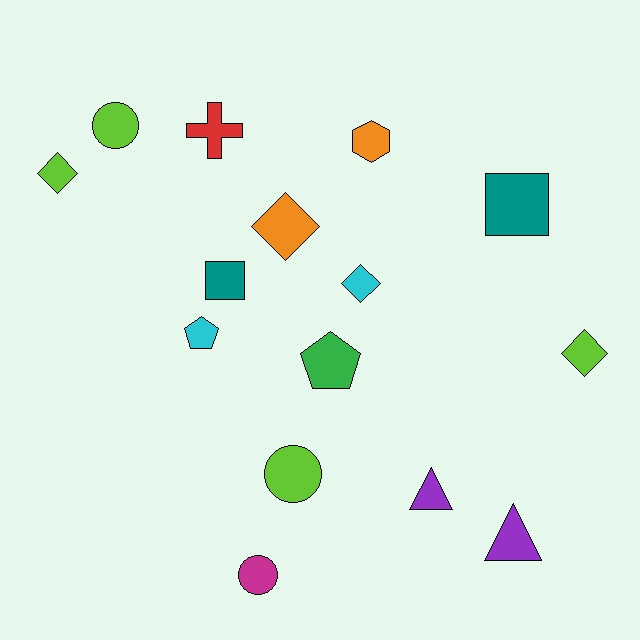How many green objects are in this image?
There is 1 green object.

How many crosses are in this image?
There is 1 cross.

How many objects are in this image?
There are 15 objects.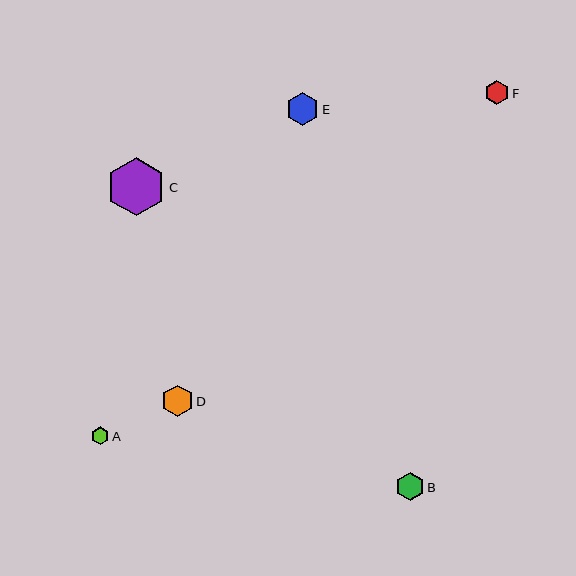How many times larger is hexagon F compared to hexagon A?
Hexagon F is approximately 1.4 times the size of hexagon A.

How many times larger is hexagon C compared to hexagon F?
Hexagon C is approximately 2.4 times the size of hexagon F.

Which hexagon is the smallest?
Hexagon A is the smallest with a size of approximately 18 pixels.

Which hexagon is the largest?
Hexagon C is the largest with a size of approximately 58 pixels.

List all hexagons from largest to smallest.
From largest to smallest: C, E, D, B, F, A.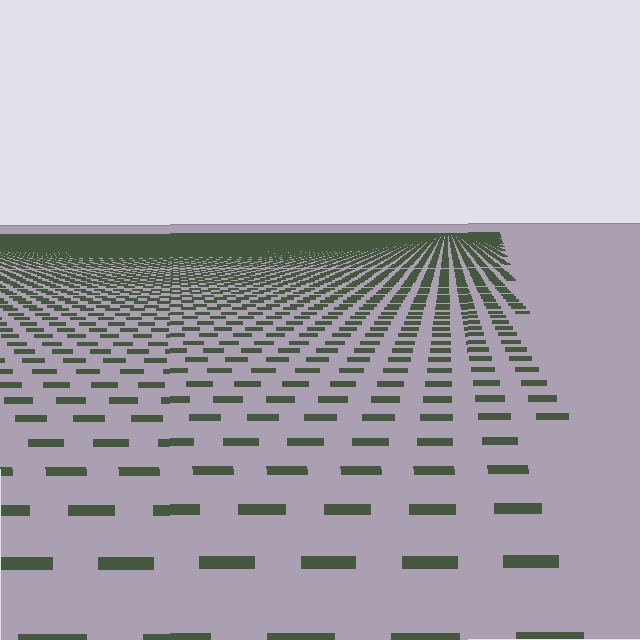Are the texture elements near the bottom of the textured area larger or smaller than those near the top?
Larger. Near the bottom, elements are closer to the viewer and appear at a bigger on-screen size.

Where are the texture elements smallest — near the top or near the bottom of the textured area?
Near the top.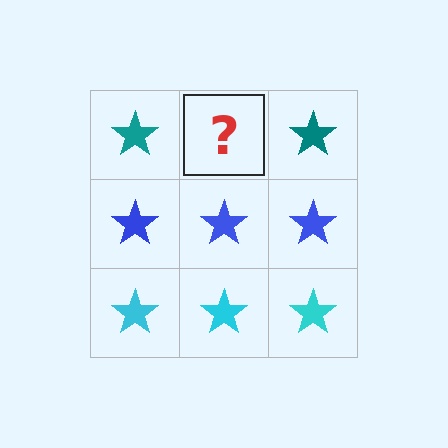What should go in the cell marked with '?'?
The missing cell should contain a teal star.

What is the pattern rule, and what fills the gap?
The rule is that each row has a consistent color. The gap should be filled with a teal star.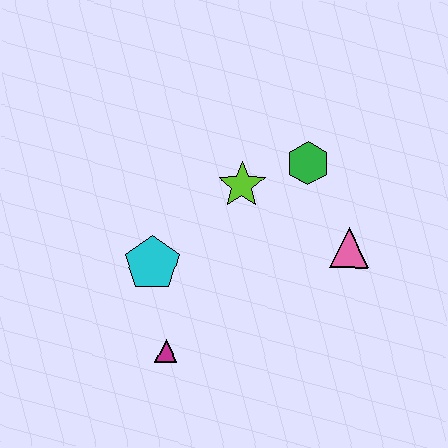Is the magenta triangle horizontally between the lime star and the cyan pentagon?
Yes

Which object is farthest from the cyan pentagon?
The pink triangle is farthest from the cyan pentagon.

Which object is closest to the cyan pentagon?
The magenta triangle is closest to the cyan pentagon.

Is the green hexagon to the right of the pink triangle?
No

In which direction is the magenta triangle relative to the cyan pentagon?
The magenta triangle is below the cyan pentagon.